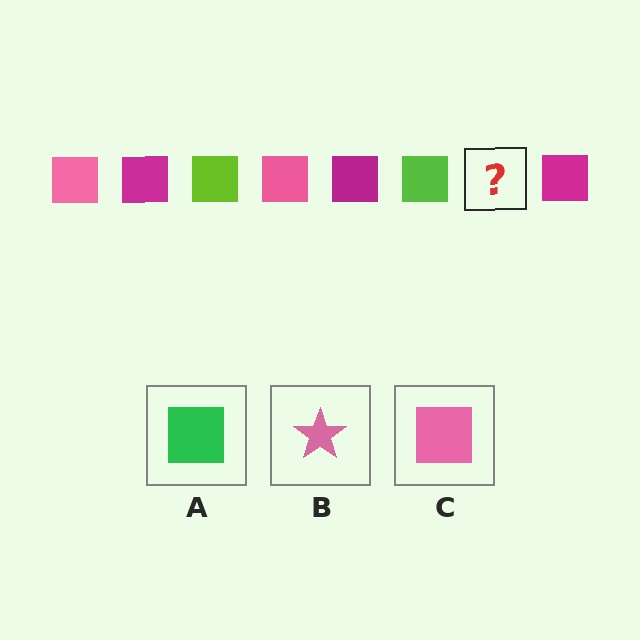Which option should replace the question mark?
Option C.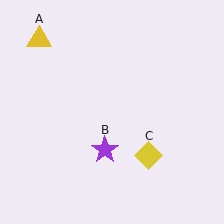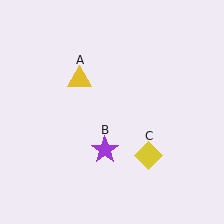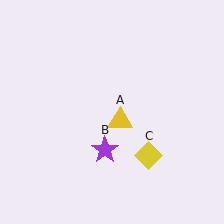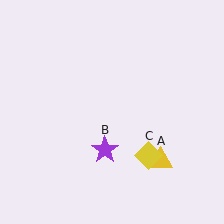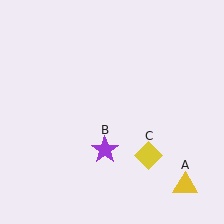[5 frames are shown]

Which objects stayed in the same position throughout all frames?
Purple star (object B) and yellow diamond (object C) remained stationary.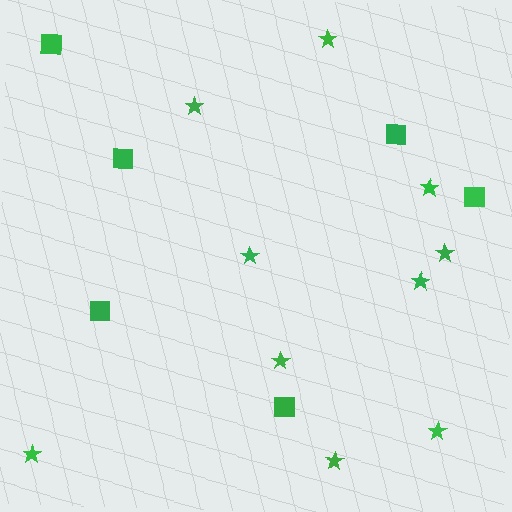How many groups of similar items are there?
There are 2 groups: one group of stars (10) and one group of squares (6).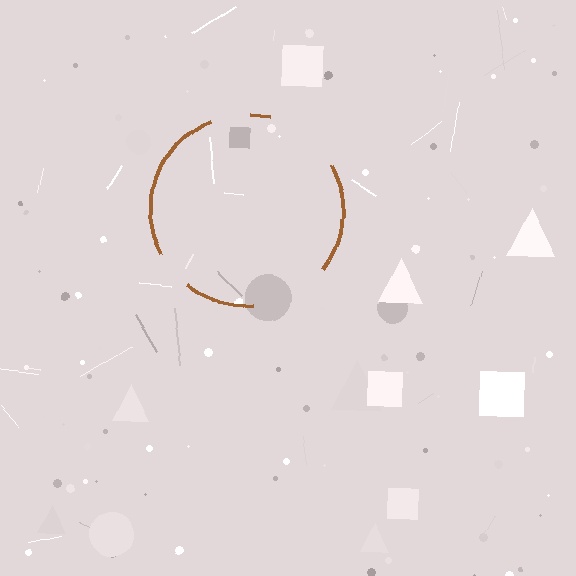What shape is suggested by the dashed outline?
The dashed outline suggests a circle.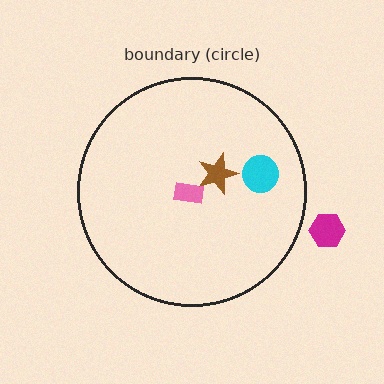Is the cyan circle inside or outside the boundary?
Inside.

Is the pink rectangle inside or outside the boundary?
Inside.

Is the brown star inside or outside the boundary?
Inside.